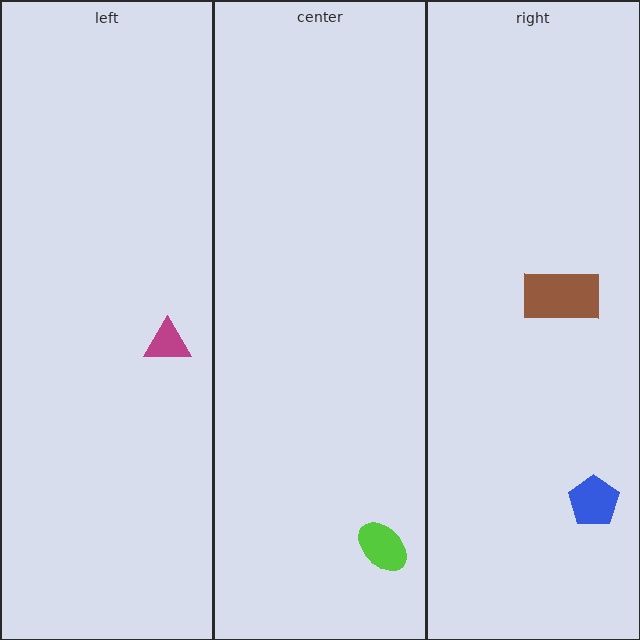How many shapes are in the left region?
1.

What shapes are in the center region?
The lime ellipse.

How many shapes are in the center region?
1.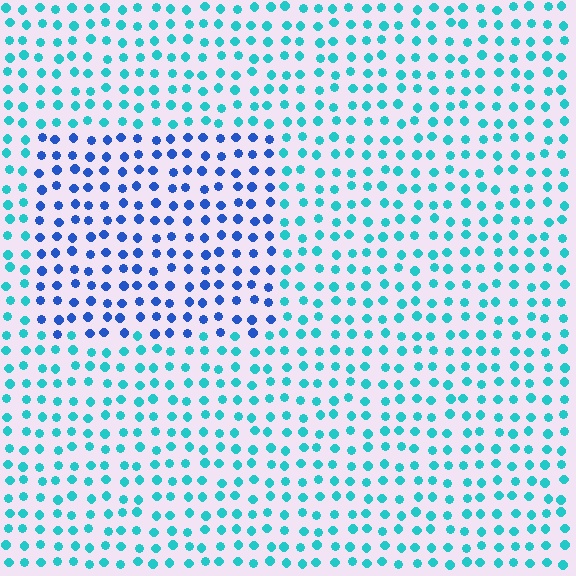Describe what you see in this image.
The image is filled with small cyan elements in a uniform arrangement. A rectangle-shaped region is visible where the elements are tinted to a slightly different hue, forming a subtle color boundary.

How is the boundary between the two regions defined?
The boundary is defined purely by a slight shift in hue (about 43 degrees). Spacing, size, and orientation are identical on both sides.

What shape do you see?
I see a rectangle.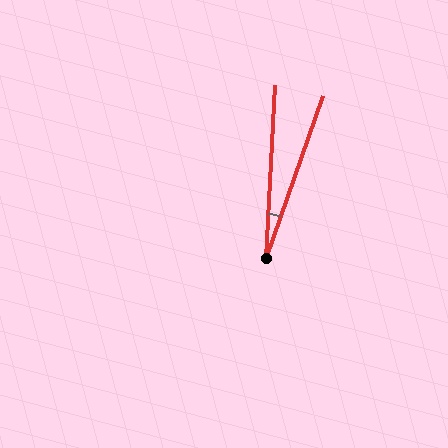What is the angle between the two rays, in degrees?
Approximately 16 degrees.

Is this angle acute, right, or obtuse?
It is acute.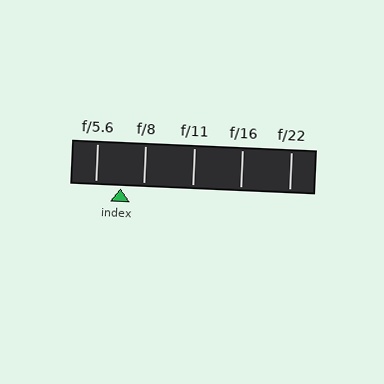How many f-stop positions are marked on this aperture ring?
There are 5 f-stop positions marked.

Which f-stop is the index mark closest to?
The index mark is closest to f/8.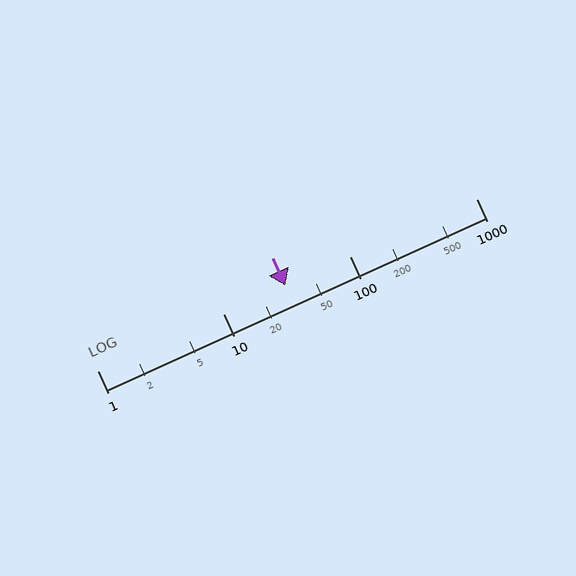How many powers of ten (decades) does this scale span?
The scale spans 3 decades, from 1 to 1000.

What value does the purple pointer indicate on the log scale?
The pointer indicates approximately 31.